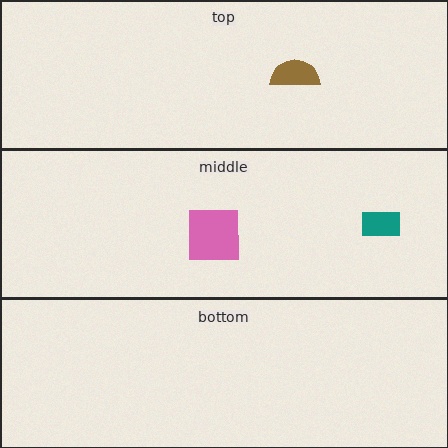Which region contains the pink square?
The middle region.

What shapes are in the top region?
The brown semicircle.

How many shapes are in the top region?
1.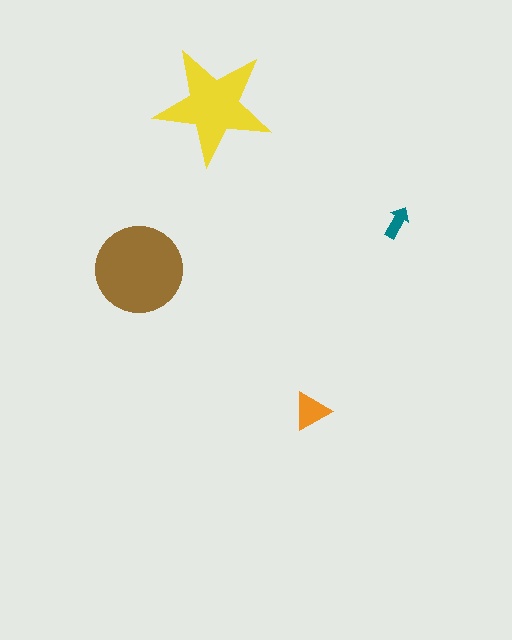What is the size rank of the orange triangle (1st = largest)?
3rd.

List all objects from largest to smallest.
The brown circle, the yellow star, the orange triangle, the teal arrow.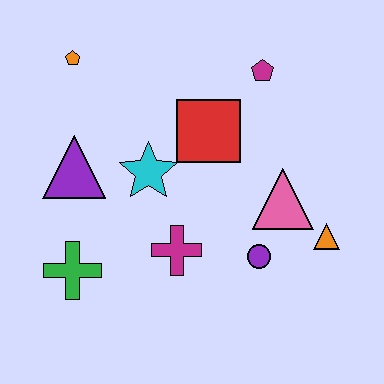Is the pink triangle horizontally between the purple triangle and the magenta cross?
No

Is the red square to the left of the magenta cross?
No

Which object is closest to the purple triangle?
The cyan star is closest to the purple triangle.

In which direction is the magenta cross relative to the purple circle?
The magenta cross is to the left of the purple circle.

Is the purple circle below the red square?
Yes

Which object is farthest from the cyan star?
The orange triangle is farthest from the cyan star.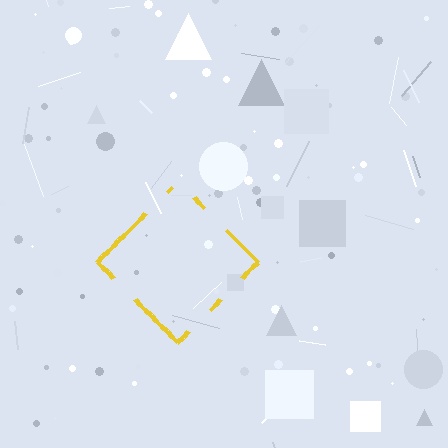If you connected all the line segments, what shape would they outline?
They would outline a diamond.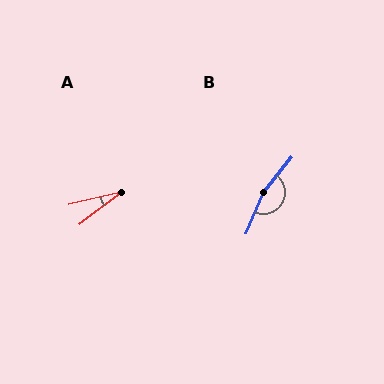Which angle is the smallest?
A, at approximately 24 degrees.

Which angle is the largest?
B, at approximately 164 degrees.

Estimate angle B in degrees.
Approximately 164 degrees.